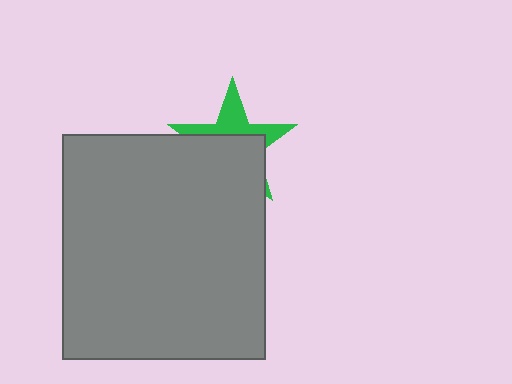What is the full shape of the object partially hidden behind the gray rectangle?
The partially hidden object is a green star.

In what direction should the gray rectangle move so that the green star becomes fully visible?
The gray rectangle should move down. That is the shortest direction to clear the overlap and leave the green star fully visible.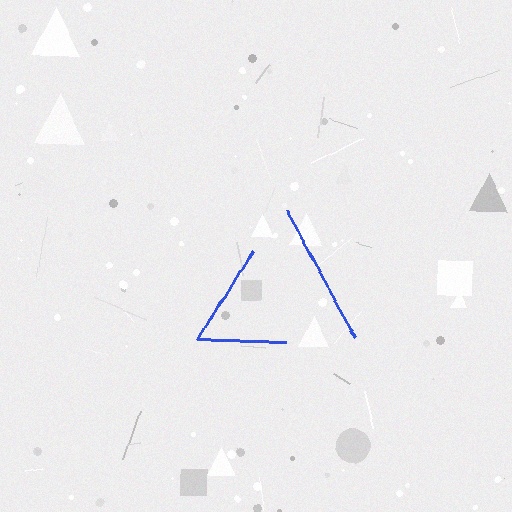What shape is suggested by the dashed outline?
The dashed outline suggests a triangle.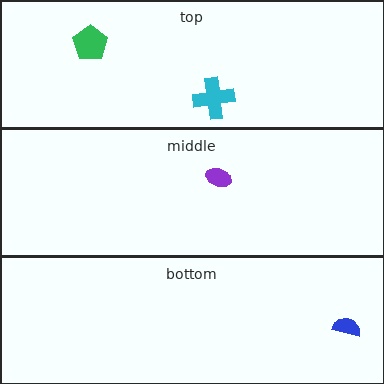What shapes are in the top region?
The green pentagon, the cyan cross.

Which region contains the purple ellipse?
The middle region.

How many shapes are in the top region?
2.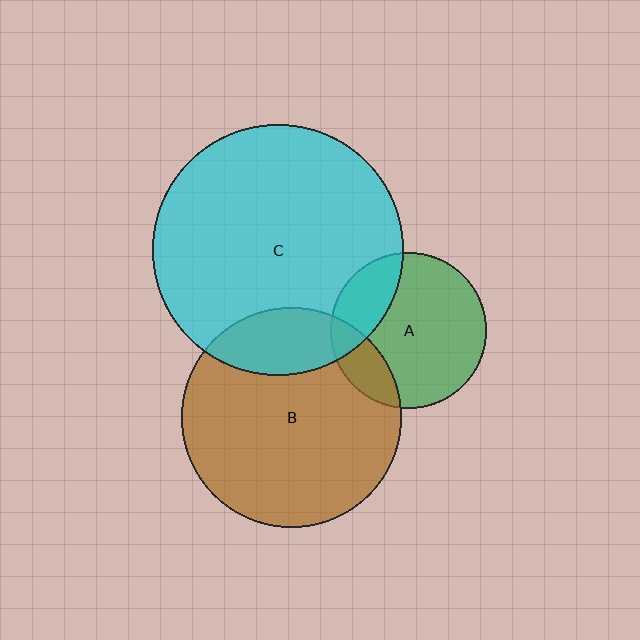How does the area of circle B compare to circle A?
Approximately 2.0 times.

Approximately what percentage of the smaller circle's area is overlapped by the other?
Approximately 25%.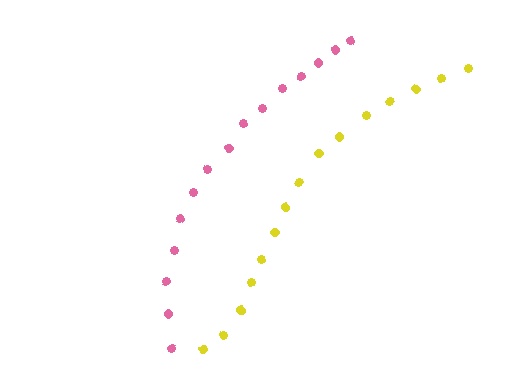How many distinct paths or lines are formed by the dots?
There are 2 distinct paths.